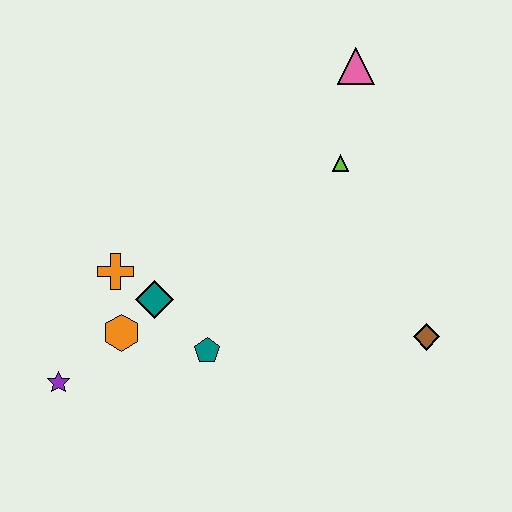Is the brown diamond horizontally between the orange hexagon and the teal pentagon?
No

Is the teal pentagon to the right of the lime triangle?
No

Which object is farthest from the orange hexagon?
The pink triangle is farthest from the orange hexagon.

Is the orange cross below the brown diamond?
No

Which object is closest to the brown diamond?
The lime triangle is closest to the brown diamond.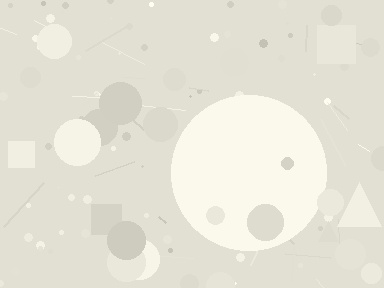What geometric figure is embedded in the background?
A circle is embedded in the background.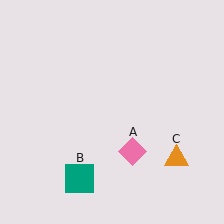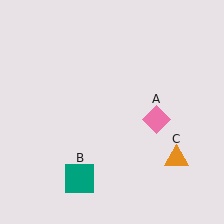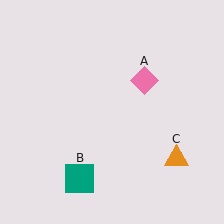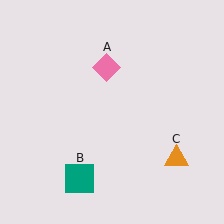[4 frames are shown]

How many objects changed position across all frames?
1 object changed position: pink diamond (object A).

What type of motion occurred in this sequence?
The pink diamond (object A) rotated counterclockwise around the center of the scene.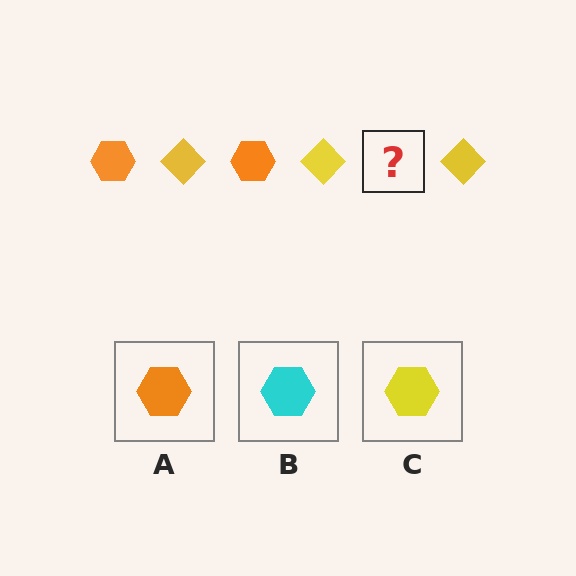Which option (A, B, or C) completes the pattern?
A.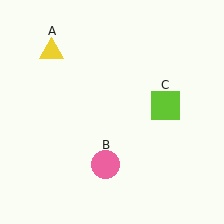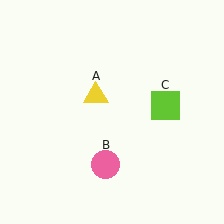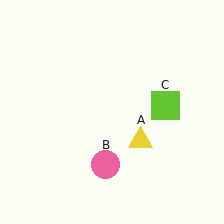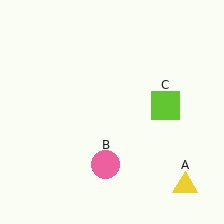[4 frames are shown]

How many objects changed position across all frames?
1 object changed position: yellow triangle (object A).